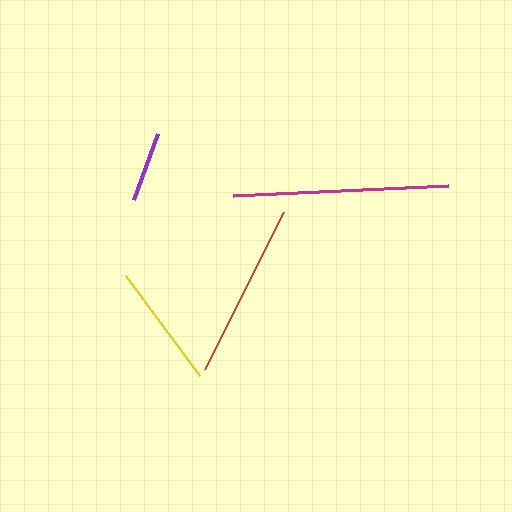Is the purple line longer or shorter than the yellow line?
The yellow line is longer than the purple line.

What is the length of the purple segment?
The purple segment is approximately 71 pixels long.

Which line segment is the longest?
The magenta line is the longest at approximately 215 pixels.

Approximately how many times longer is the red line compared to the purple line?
The red line is approximately 2.5 times the length of the purple line.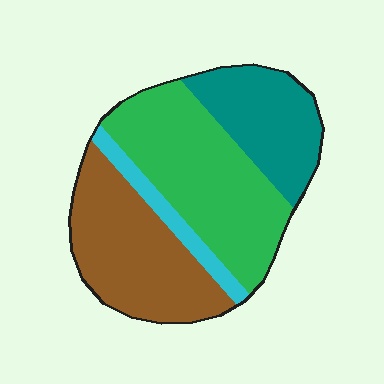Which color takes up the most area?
Green, at roughly 40%.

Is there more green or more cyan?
Green.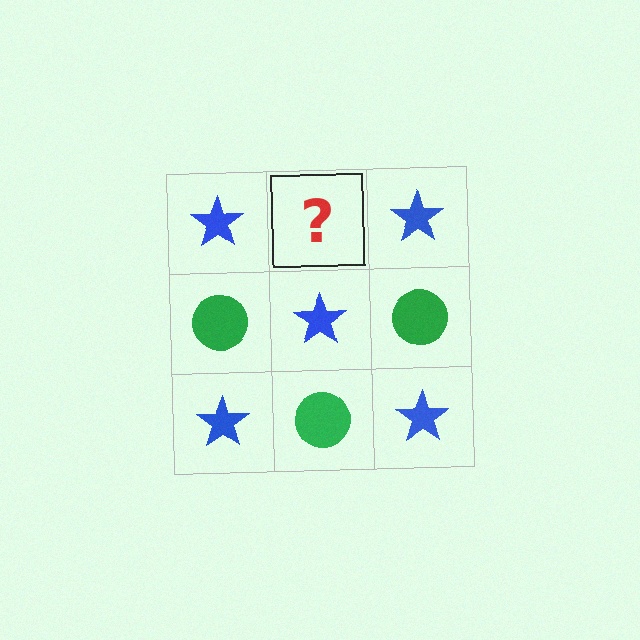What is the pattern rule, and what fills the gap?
The rule is that it alternates blue star and green circle in a checkerboard pattern. The gap should be filled with a green circle.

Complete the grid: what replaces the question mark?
The question mark should be replaced with a green circle.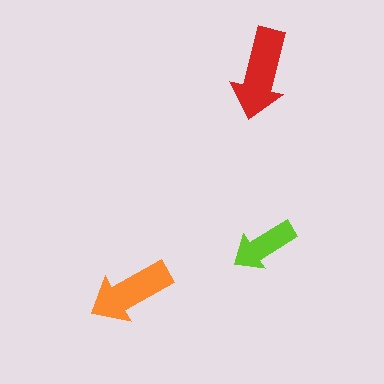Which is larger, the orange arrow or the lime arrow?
The orange one.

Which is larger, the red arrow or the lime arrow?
The red one.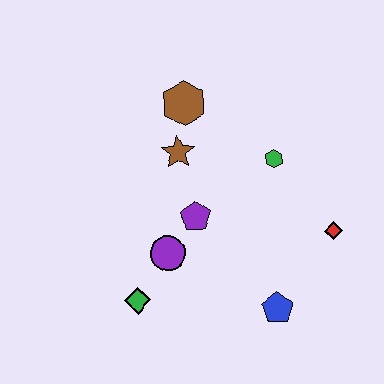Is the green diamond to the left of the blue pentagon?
Yes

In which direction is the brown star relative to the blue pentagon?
The brown star is above the blue pentagon.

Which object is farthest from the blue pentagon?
The brown hexagon is farthest from the blue pentagon.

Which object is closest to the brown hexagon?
The brown star is closest to the brown hexagon.